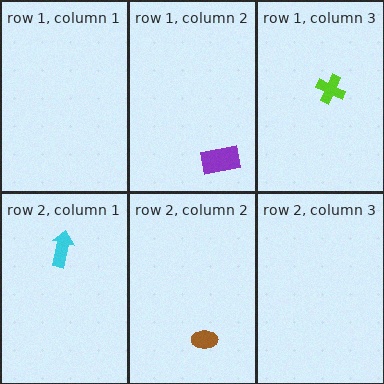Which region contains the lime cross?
The row 1, column 3 region.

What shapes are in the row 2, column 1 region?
The cyan arrow.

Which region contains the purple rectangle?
The row 1, column 2 region.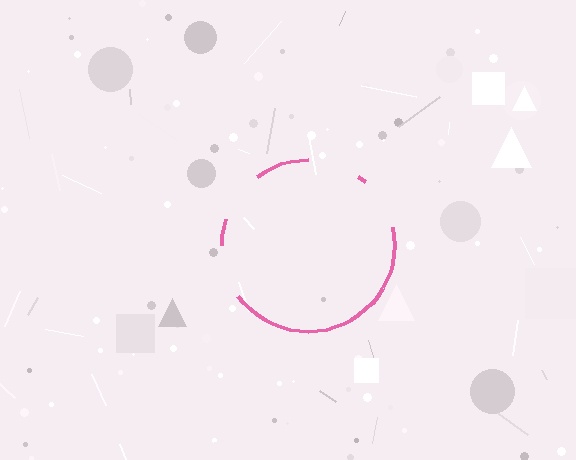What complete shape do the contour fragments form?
The contour fragments form a circle.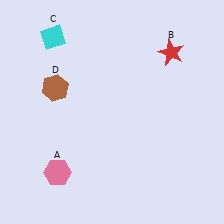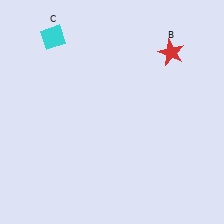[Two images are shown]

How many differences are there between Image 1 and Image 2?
There are 2 differences between the two images.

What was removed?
The brown hexagon (D), the pink hexagon (A) were removed in Image 2.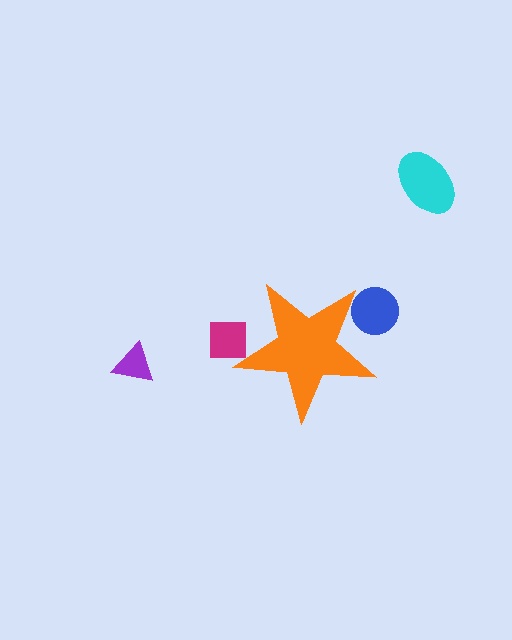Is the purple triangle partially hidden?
No, the purple triangle is fully visible.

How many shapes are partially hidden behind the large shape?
2 shapes are partially hidden.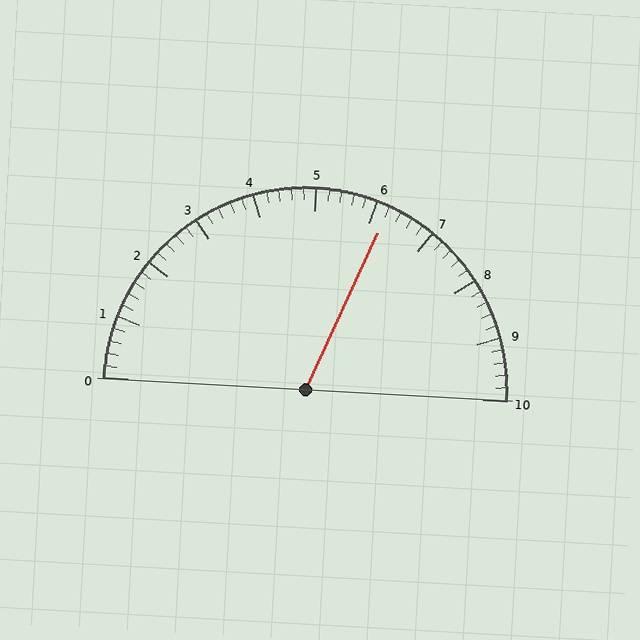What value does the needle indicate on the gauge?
The needle indicates approximately 6.2.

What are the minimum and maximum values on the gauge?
The gauge ranges from 0 to 10.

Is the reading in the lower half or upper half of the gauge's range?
The reading is in the upper half of the range (0 to 10).